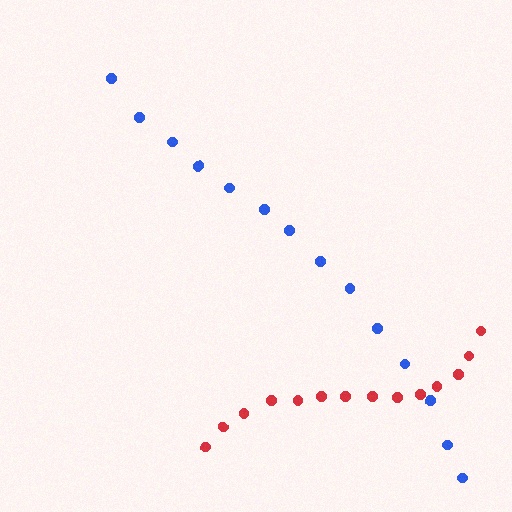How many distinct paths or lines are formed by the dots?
There are 2 distinct paths.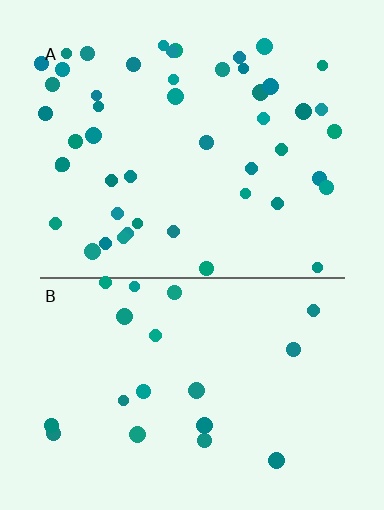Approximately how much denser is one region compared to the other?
Approximately 2.4× — region A over region B.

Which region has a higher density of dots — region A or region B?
A (the top).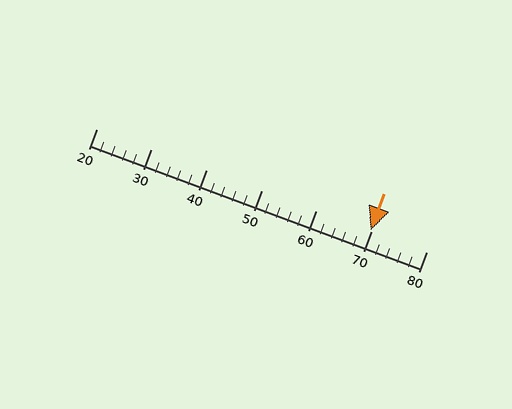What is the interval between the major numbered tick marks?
The major tick marks are spaced 10 units apart.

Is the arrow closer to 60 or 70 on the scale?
The arrow is closer to 70.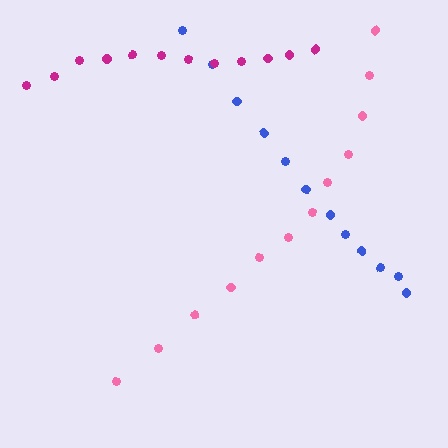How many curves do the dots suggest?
There are 3 distinct paths.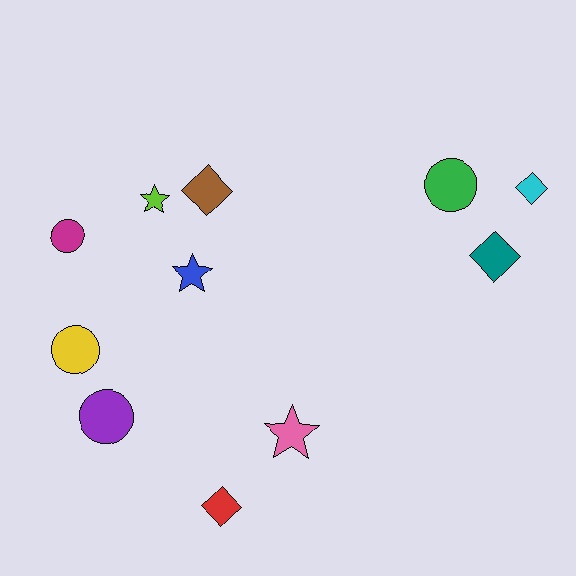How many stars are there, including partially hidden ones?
There are 3 stars.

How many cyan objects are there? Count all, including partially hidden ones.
There is 1 cyan object.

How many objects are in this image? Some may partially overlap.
There are 11 objects.